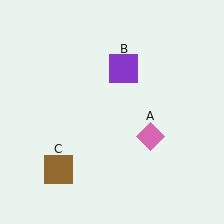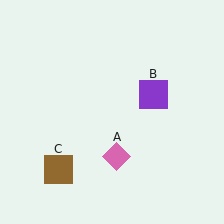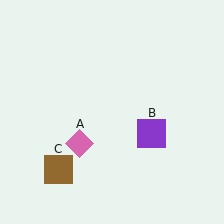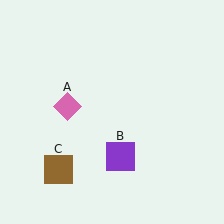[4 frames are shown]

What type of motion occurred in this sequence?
The pink diamond (object A), purple square (object B) rotated clockwise around the center of the scene.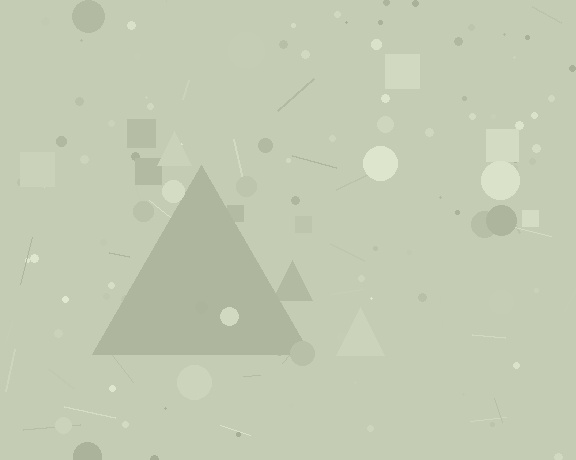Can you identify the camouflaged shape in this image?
The camouflaged shape is a triangle.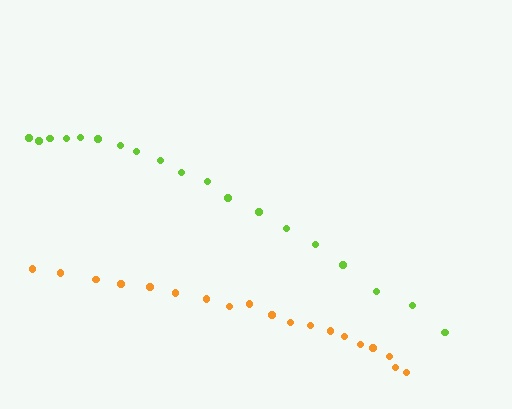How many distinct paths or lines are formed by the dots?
There are 2 distinct paths.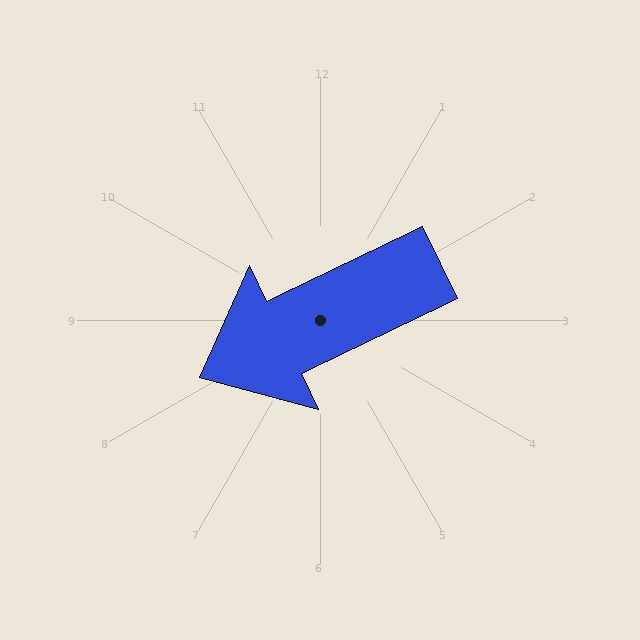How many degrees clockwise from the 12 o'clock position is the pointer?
Approximately 244 degrees.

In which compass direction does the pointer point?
Southwest.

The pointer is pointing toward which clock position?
Roughly 8 o'clock.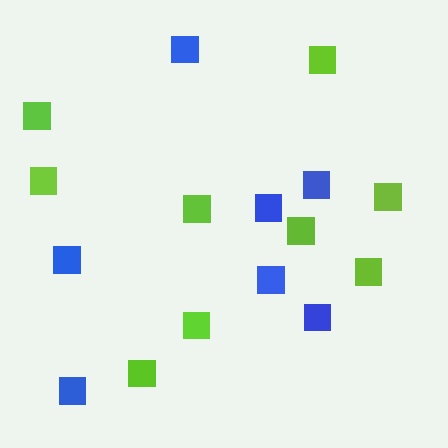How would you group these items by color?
There are 2 groups: one group of blue squares (7) and one group of lime squares (9).